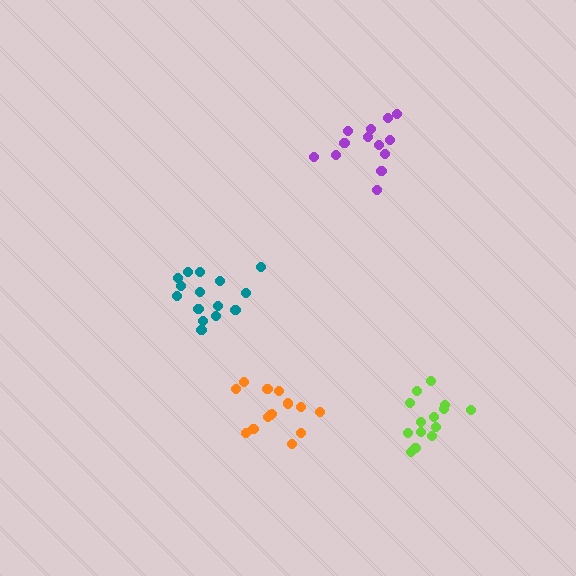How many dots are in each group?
Group 1: 14 dots, Group 2: 15 dots, Group 3: 14 dots, Group 4: 14 dots (57 total).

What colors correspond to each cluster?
The clusters are colored: purple, teal, lime, orange.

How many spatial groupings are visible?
There are 4 spatial groupings.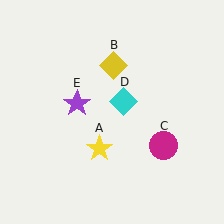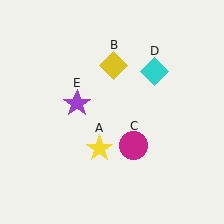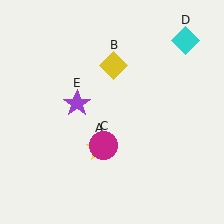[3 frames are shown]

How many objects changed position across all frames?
2 objects changed position: magenta circle (object C), cyan diamond (object D).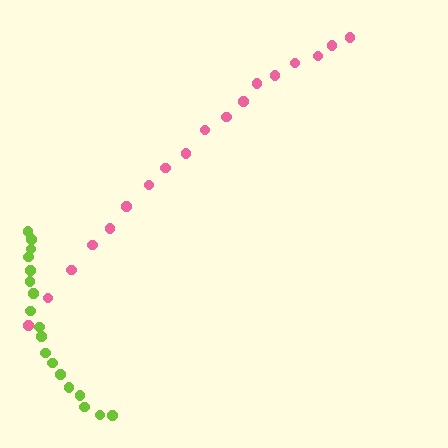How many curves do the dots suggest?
There are 2 distinct paths.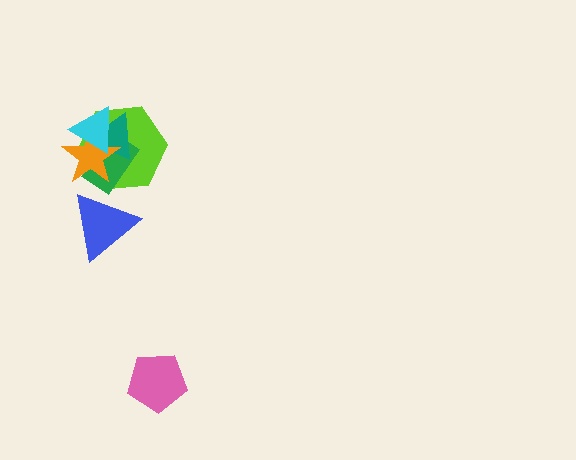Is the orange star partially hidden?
Yes, it is partially covered by another shape.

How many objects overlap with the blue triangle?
0 objects overlap with the blue triangle.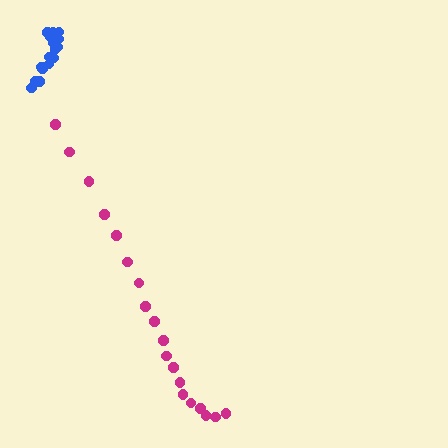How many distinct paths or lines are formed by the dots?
There are 2 distinct paths.